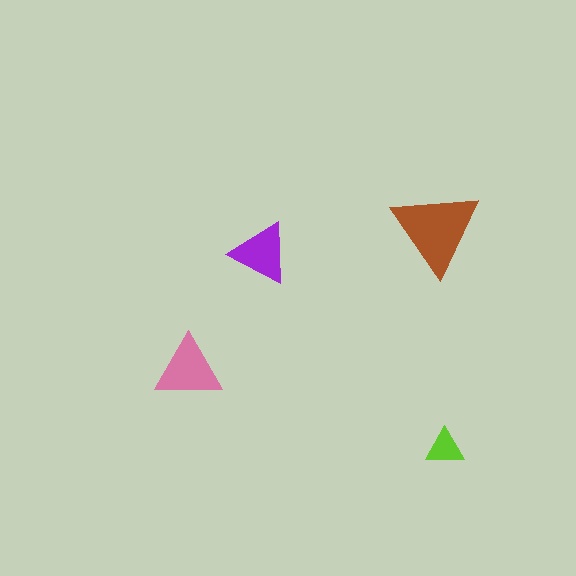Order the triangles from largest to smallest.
the brown one, the pink one, the purple one, the lime one.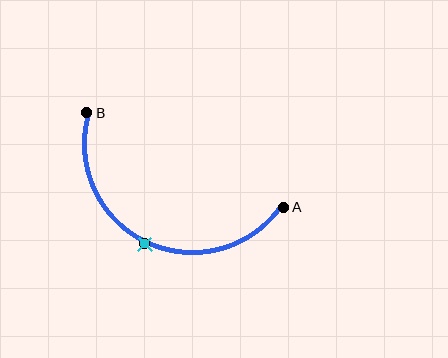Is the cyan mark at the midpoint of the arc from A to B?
Yes. The cyan mark lies on the arc at equal arc-length from both A and B — it is the arc midpoint.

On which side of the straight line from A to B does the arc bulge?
The arc bulges below the straight line connecting A and B.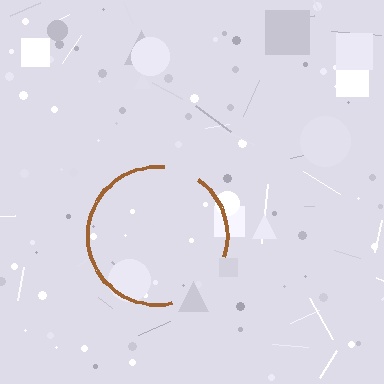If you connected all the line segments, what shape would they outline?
They would outline a circle.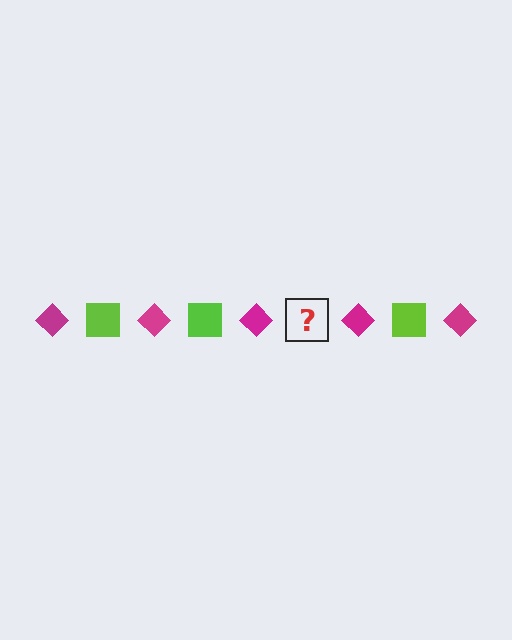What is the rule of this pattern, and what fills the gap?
The rule is that the pattern alternates between magenta diamond and lime square. The gap should be filled with a lime square.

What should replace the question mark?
The question mark should be replaced with a lime square.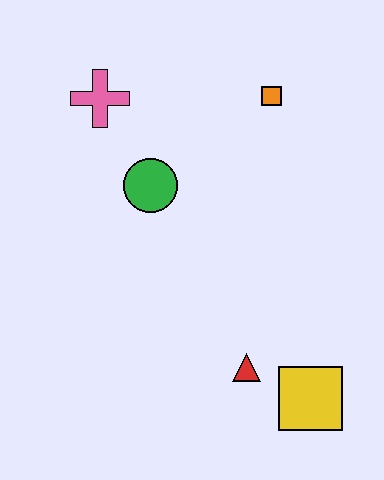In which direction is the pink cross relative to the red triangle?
The pink cross is above the red triangle.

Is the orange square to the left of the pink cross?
No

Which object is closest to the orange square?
The green circle is closest to the orange square.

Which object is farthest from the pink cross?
The yellow square is farthest from the pink cross.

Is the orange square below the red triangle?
No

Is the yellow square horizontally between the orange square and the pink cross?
No